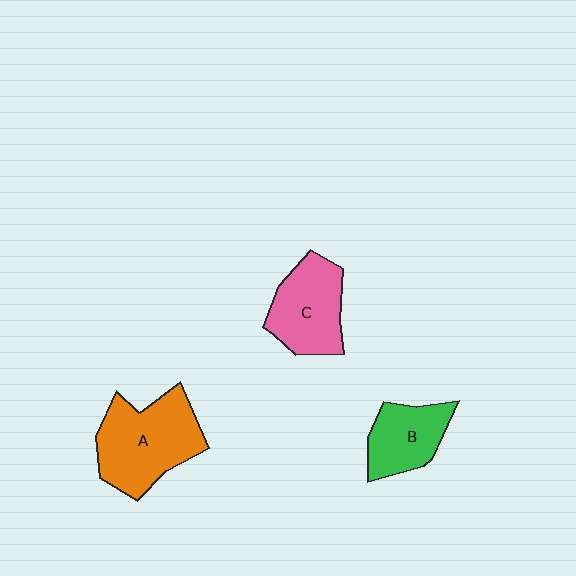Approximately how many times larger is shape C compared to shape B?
Approximately 1.2 times.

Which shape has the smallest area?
Shape B (green).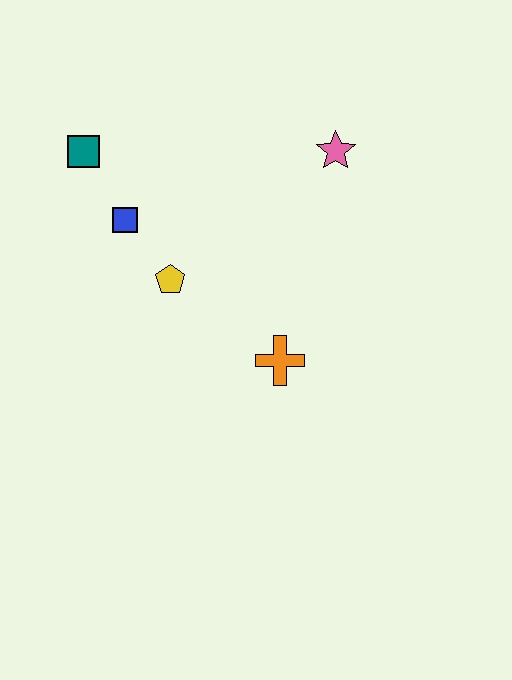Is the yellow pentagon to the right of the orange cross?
No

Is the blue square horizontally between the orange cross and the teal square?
Yes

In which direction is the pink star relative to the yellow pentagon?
The pink star is to the right of the yellow pentagon.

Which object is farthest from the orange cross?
The teal square is farthest from the orange cross.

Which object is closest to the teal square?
The blue square is closest to the teal square.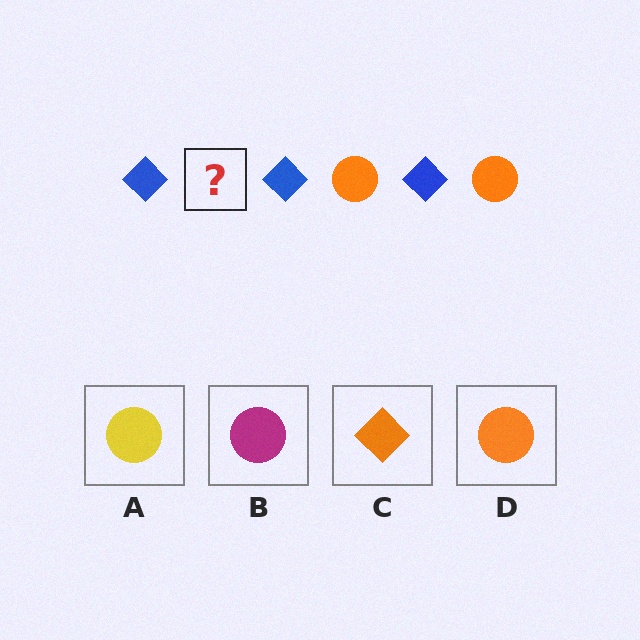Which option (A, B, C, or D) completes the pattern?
D.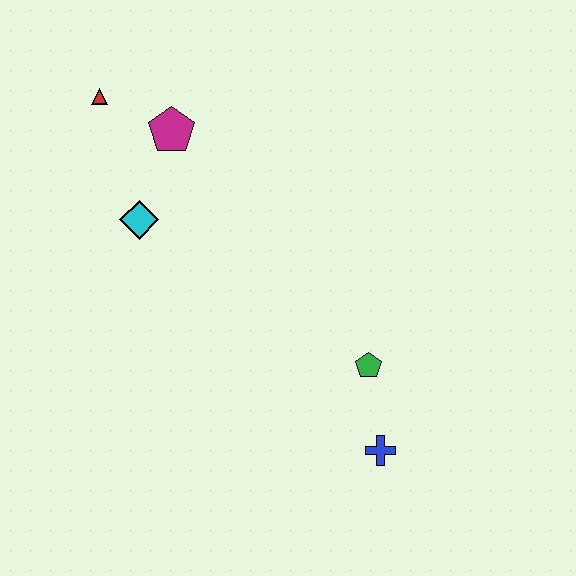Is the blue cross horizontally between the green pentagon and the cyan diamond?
No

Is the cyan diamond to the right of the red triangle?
Yes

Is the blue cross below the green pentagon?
Yes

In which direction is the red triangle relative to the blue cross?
The red triangle is above the blue cross.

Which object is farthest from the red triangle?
The blue cross is farthest from the red triangle.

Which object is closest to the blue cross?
The green pentagon is closest to the blue cross.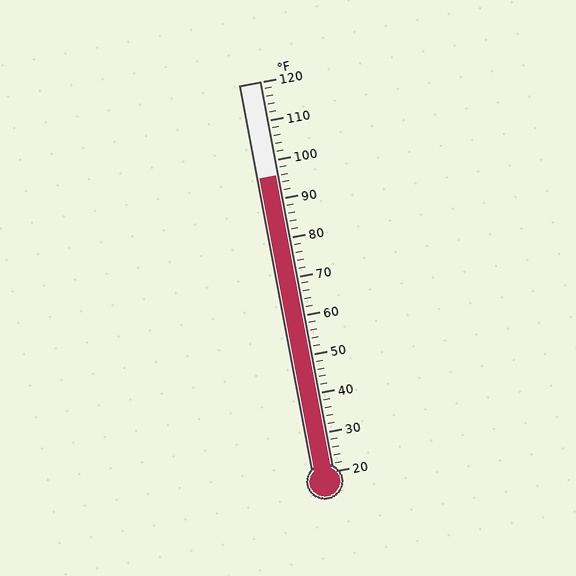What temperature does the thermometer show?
The thermometer shows approximately 96°F.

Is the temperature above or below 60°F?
The temperature is above 60°F.